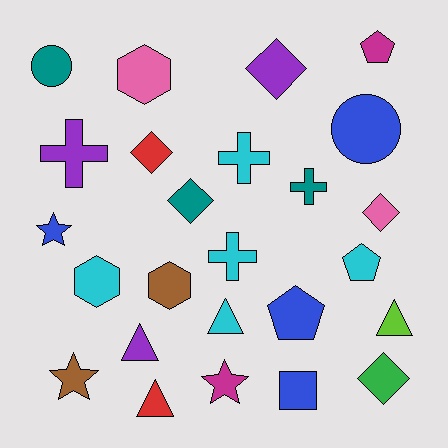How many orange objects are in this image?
There are no orange objects.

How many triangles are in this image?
There are 4 triangles.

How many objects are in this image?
There are 25 objects.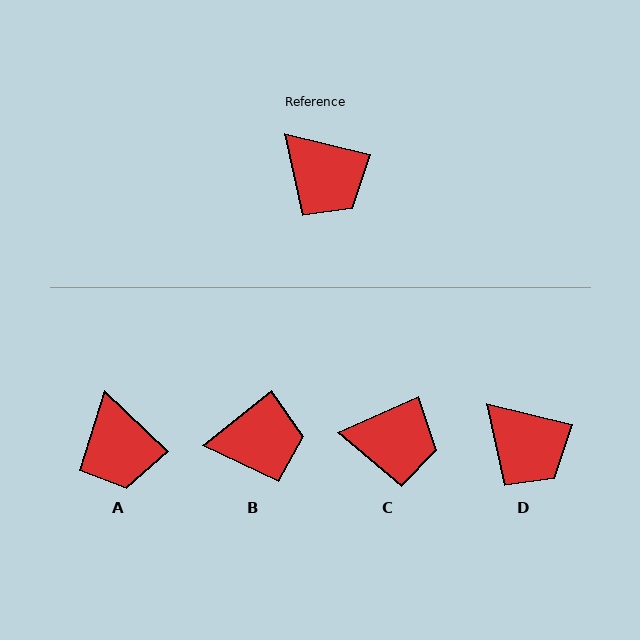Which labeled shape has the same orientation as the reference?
D.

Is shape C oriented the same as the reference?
No, it is off by about 38 degrees.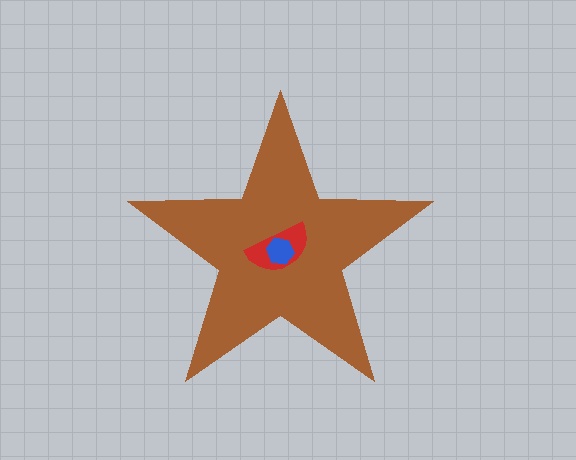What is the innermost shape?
The blue hexagon.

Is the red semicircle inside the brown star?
Yes.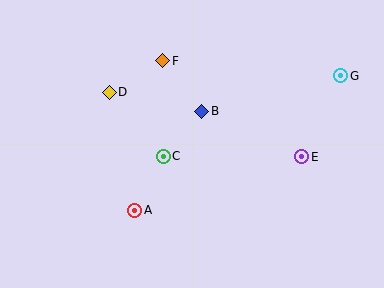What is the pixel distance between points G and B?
The distance between G and B is 144 pixels.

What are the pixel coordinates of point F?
Point F is at (163, 61).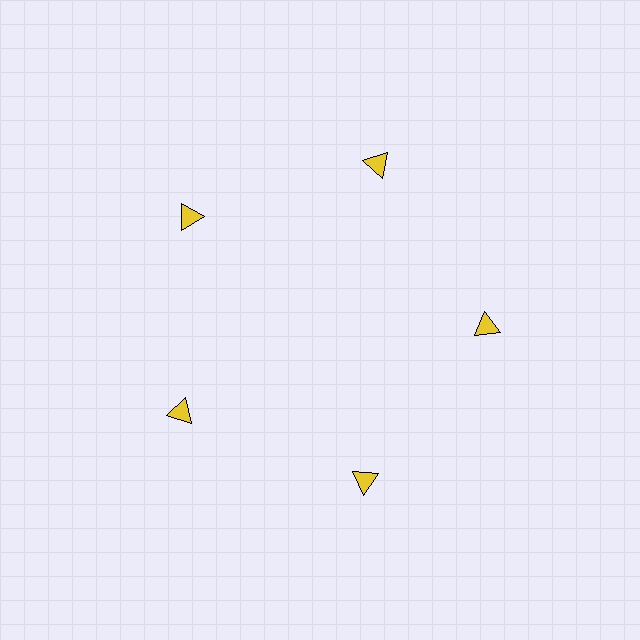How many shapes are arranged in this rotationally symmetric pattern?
There are 5 shapes, arranged in 5 groups of 1.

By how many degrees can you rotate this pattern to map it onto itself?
The pattern maps onto itself every 72 degrees of rotation.